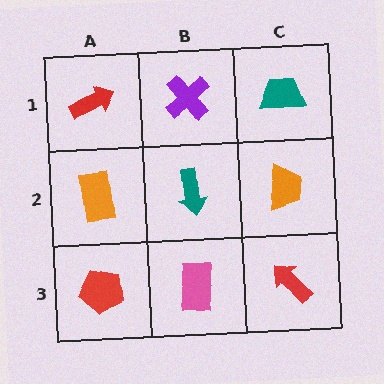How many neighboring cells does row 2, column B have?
4.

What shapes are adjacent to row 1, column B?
A teal arrow (row 2, column B), a red arrow (row 1, column A), a teal trapezoid (row 1, column C).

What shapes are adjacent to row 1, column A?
An orange rectangle (row 2, column A), a purple cross (row 1, column B).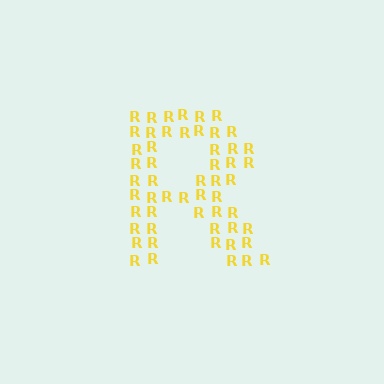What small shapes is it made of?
It is made of small letter R's.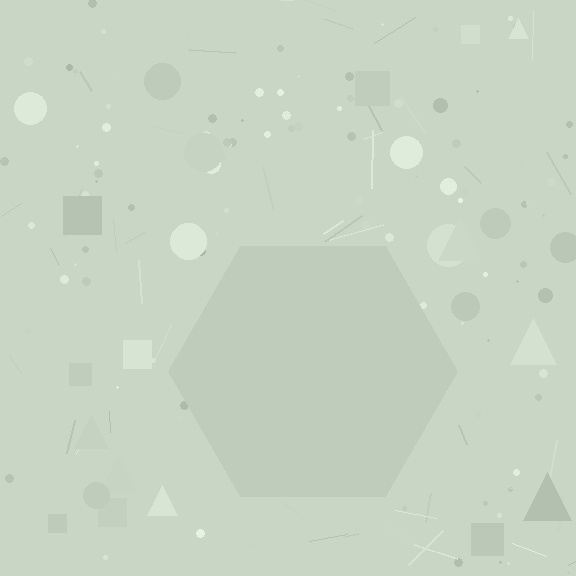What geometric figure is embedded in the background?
A hexagon is embedded in the background.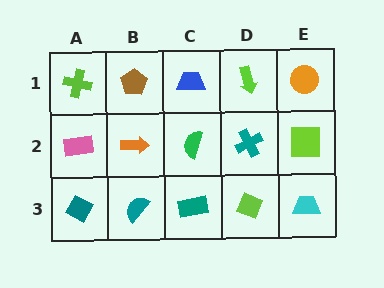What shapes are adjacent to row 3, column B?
An orange arrow (row 2, column B), a teal diamond (row 3, column A), a teal rectangle (row 3, column C).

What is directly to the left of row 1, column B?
A lime cross.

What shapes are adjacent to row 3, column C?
A green semicircle (row 2, column C), a teal semicircle (row 3, column B), a lime diamond (row 3, column D).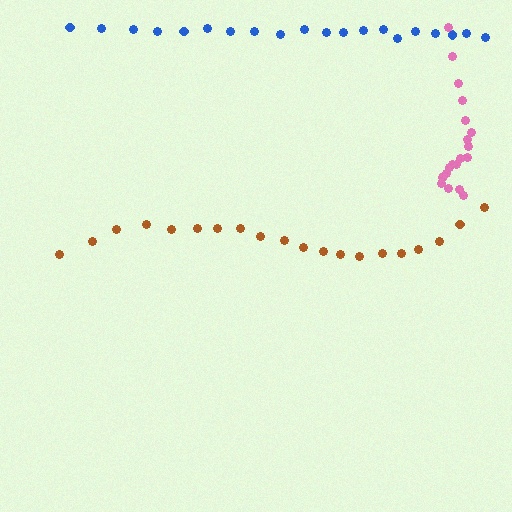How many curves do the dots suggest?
There are 3 distinct paths.